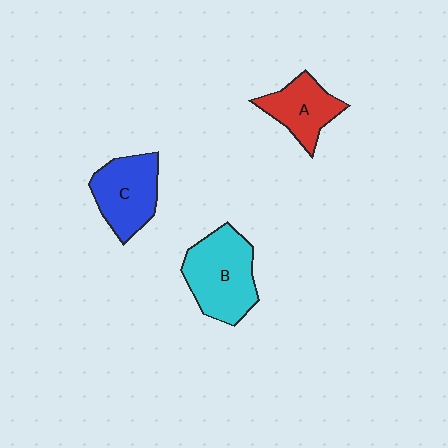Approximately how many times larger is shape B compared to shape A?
Approximately 1.5 times.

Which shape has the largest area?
Shape B (cyan).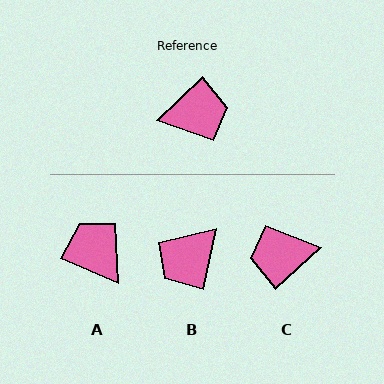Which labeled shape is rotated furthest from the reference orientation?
C, about 179 degrees away.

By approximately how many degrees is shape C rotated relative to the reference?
Approximately 179 degrees counter-clockwise.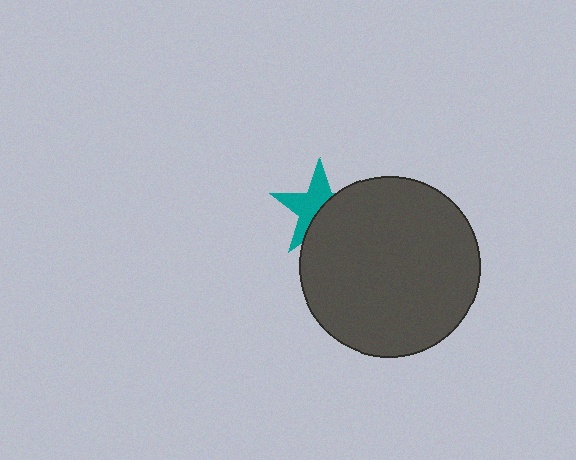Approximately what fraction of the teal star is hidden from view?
Roughly 47% of the teal star is hidden behind the dark gray circle.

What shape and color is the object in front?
The object in front is a dark gray circle.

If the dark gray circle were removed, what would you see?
You would see the complete teal star.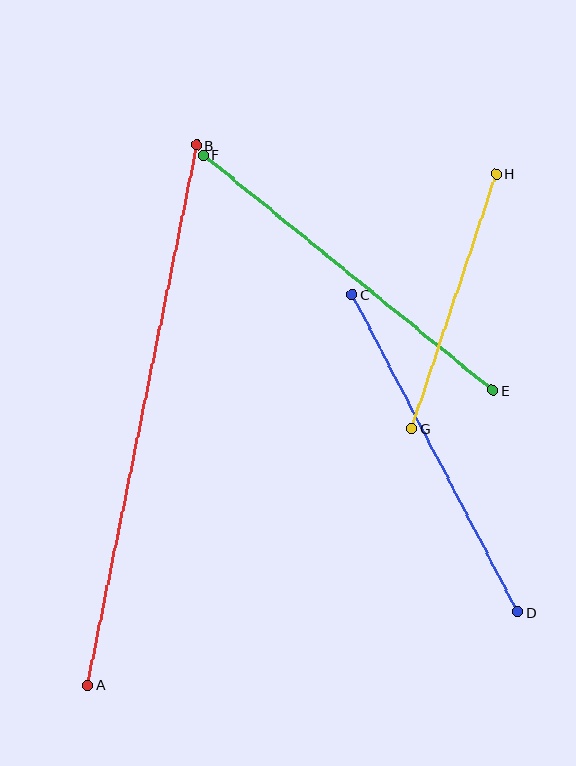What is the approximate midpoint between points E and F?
The midpoint is at approximately (348, 273) pixels.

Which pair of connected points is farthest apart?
Points A and B are farthest apart.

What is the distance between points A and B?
The distance is approximately 551 pixels.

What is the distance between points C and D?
The distance is approximately 358 pixels.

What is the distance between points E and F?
The distance is approximately 372 pixels.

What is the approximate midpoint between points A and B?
The midpoint is at approximately (142, 415) pixels.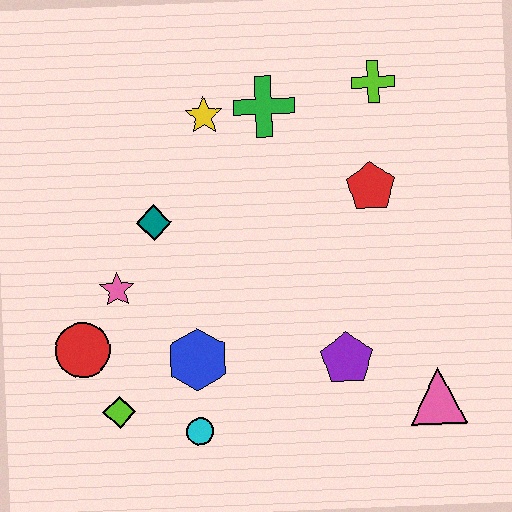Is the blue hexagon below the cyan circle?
No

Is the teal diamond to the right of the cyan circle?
No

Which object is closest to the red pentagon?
The lime cross is closest to the red pentagon.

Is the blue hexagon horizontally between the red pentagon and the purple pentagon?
No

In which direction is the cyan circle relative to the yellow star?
The cyan circle is below the yellow star.